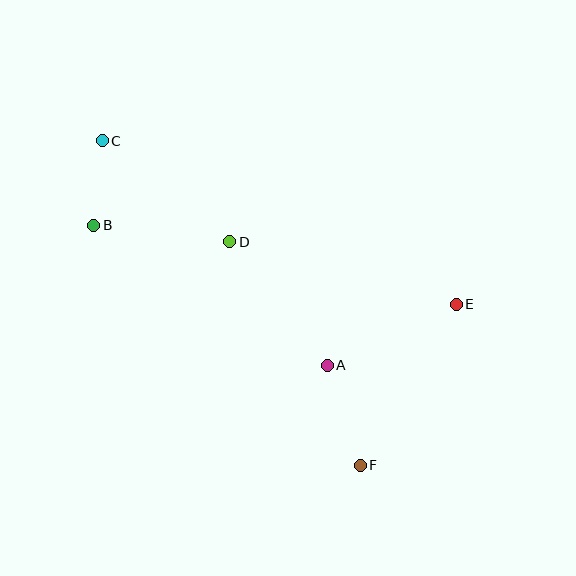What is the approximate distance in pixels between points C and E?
The distance between C and E is approximately 390 pixels.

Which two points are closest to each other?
Points B and C are closest to each other.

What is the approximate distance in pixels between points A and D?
The distance between A and D is approximately 157 pixels.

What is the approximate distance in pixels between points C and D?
The distance between C and D is approximately 163 pixels.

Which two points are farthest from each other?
Points C and F are farthest from each other.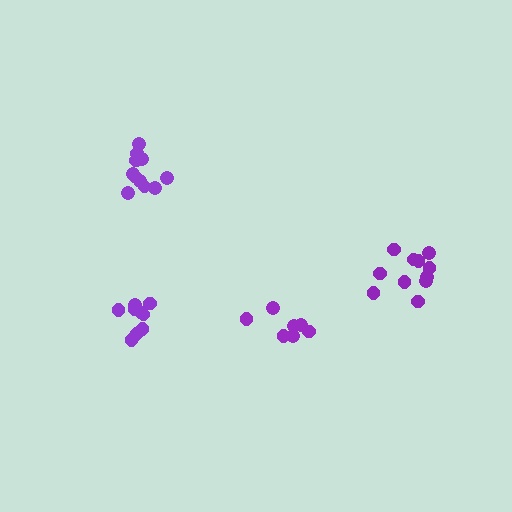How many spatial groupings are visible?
There are 4 spatial groupings.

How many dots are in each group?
Group 1: 11 dots, Group 2: 7 dots, Group 3: 11 dots, Group 4: 9 dots (38 total).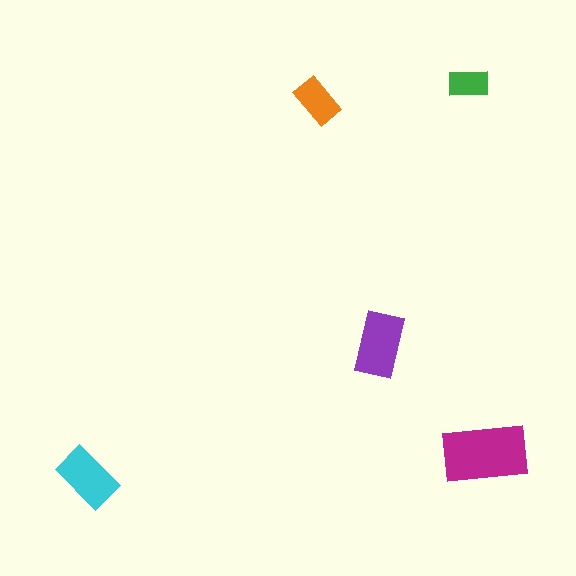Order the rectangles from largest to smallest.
the magenta one, the purple one, the cyan one, the orange one, the green one.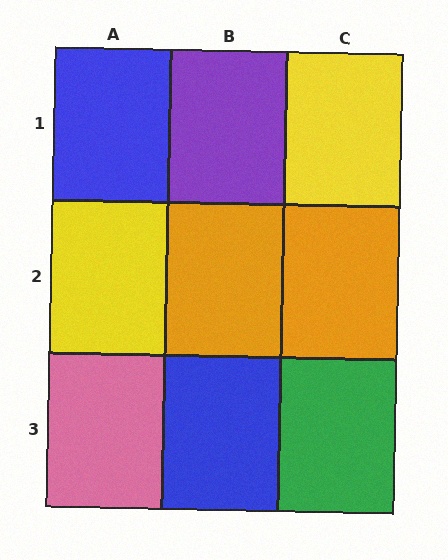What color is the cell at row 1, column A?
Blue.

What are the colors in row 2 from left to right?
Yellow, orange, orange.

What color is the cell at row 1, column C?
Yellow.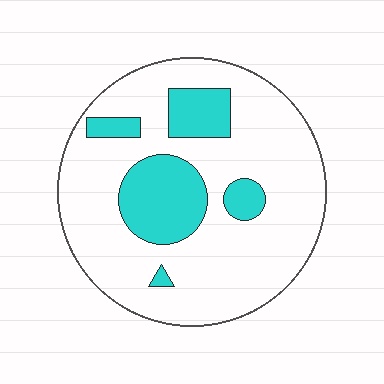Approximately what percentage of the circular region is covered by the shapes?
Approximately 20%.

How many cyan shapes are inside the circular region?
5.